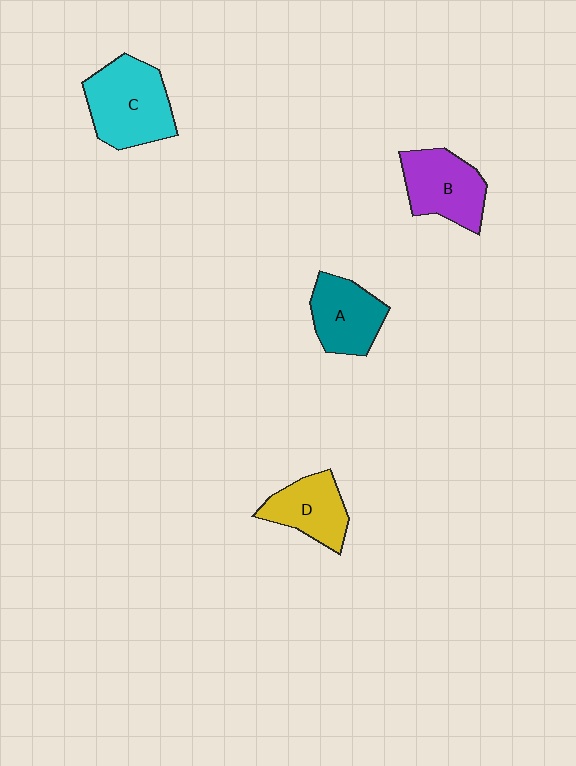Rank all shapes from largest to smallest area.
From largest to smallest: C (cyan), B (purple), A (teal), D (yellow).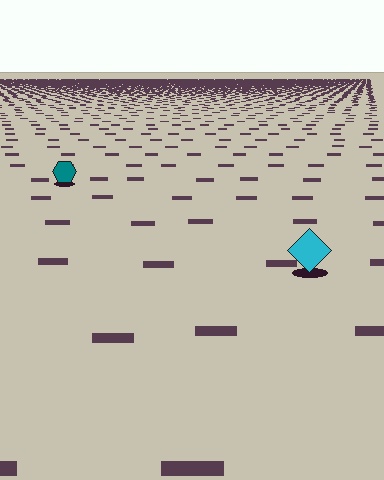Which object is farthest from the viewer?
The teal hexagon is farthest from the viewer. It appears smaller and the ground texture around it is denser.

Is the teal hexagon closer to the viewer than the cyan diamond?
No. The cyan diamond is closer — you can tell from the texture gradient: the ground texture is coarser near it.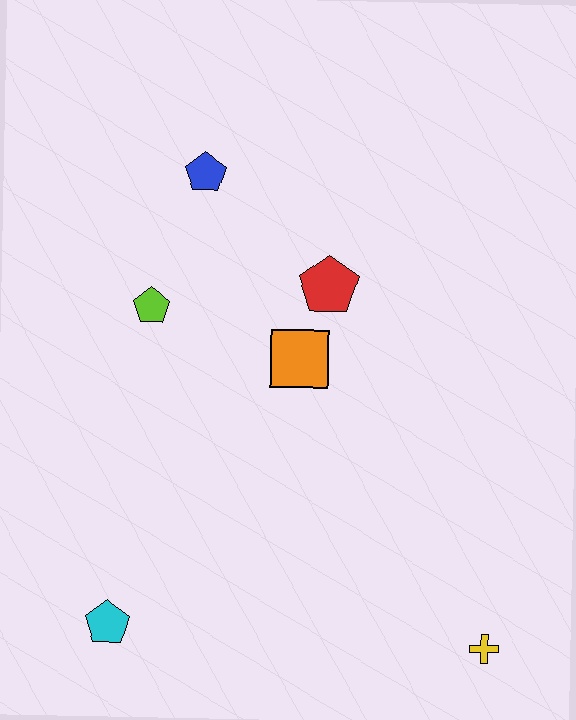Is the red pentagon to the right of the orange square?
Yes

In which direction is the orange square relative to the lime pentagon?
The orange square is to the right of the lime pentagon.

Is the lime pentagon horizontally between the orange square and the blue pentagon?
No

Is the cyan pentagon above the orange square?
No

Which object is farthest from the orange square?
The yellow cross is farthest from the orange square.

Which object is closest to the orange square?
The red pentagon is closest to the orange square.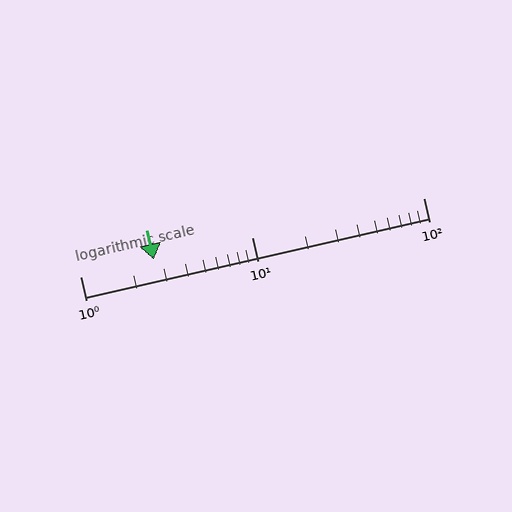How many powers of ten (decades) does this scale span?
The scale spans 2 decades, from 1 to 100.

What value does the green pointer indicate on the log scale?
The pointer indicates approximately 2.7.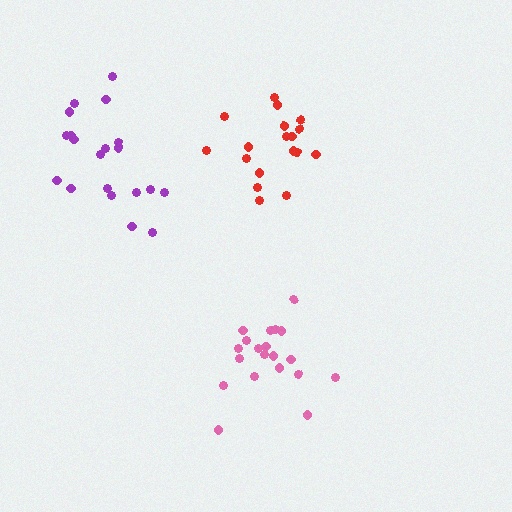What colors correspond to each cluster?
The clusters are colored: red, pink, purple.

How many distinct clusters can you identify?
There are 3 distinct clusters.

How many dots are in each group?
Group 1: 18 dots, Group 2: 20 dots, Group 3: 20 dots (58 total).